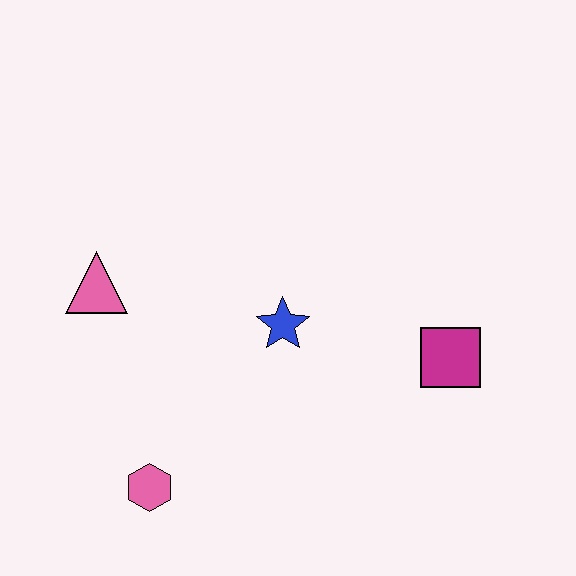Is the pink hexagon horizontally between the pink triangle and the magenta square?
Yes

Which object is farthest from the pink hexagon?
The magenta square is farthest from the pink hexagon.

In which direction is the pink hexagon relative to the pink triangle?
The pink hexagon is below the pink triangle.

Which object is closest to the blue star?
The magenta square is closest to the blue star.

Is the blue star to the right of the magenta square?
No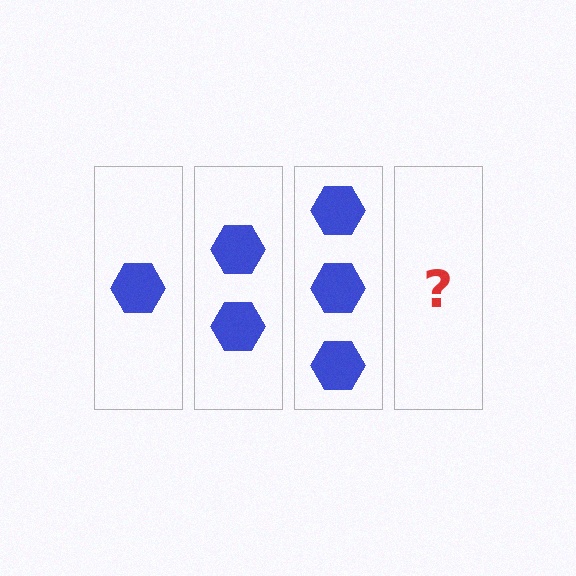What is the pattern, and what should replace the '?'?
The pattern is that each step adds one more hexagon. The '?' should be 4 hexagons.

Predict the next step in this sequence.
The next step is 4 hexagons.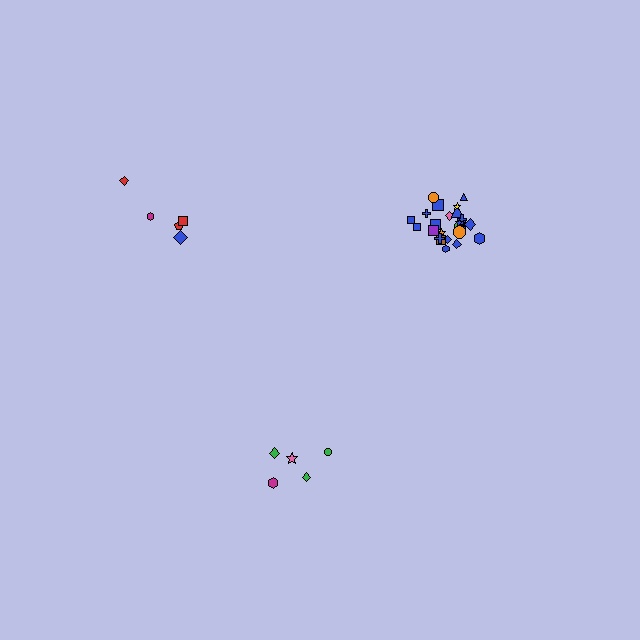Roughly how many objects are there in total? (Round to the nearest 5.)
Roughly 35 objects in total.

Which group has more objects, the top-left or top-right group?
The top-right group.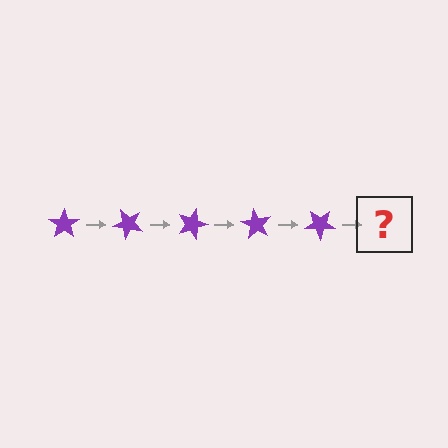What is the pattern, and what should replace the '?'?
The pattern is that the star rotates 45 degrees each step. The '?' should be a purple star rotated 225 degrees.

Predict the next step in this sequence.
The next step is a purple star rotated 225 degrees.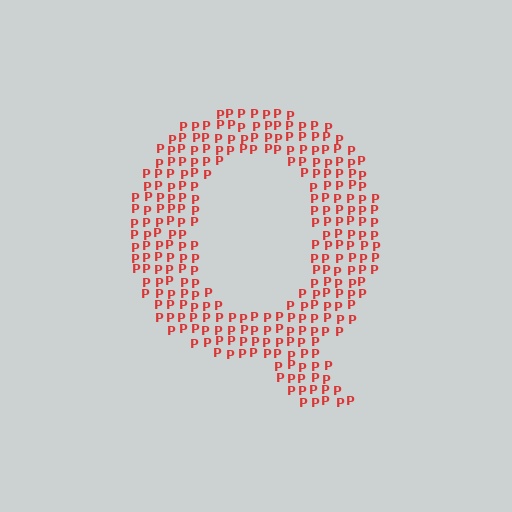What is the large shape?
The large shape is the letter Q.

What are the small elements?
The small elements are letter P's.